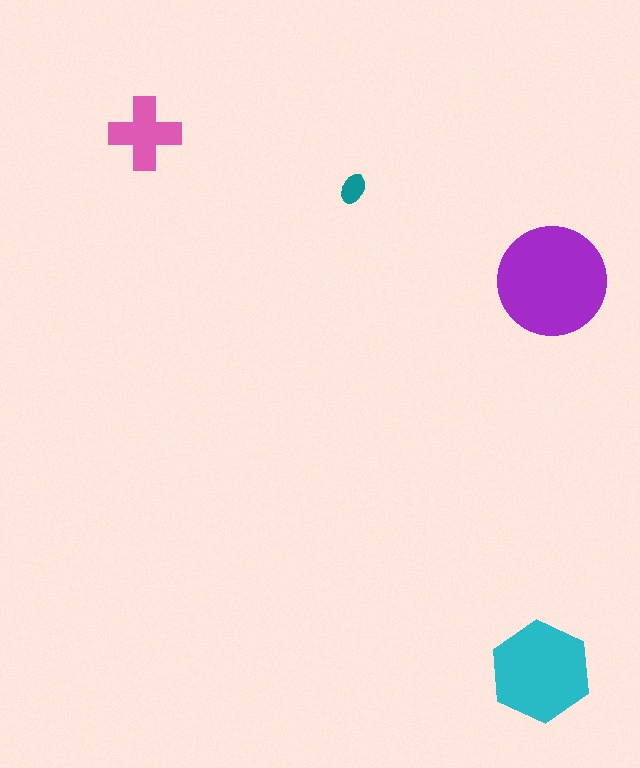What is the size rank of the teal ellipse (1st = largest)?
4th.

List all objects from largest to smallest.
The purple circle, the cyan hexagon, the pink cross, the teal ellipse.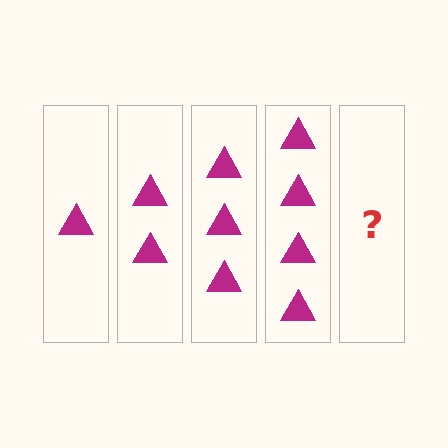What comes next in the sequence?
The next element should be 5 triangles.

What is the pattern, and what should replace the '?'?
The pattern is that each step adds one more triangle. The '?' should be 5 triangles.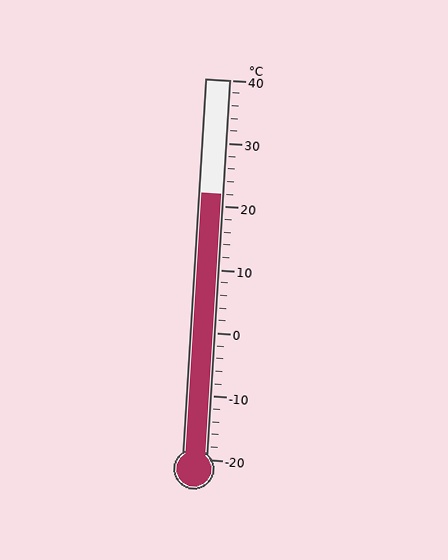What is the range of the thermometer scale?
The thermometer scale ranges from -20°C to 40°C.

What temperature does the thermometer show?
The thermometer shows approximately 22°C.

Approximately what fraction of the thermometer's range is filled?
The thermometer is filled to approximately 70% of its range.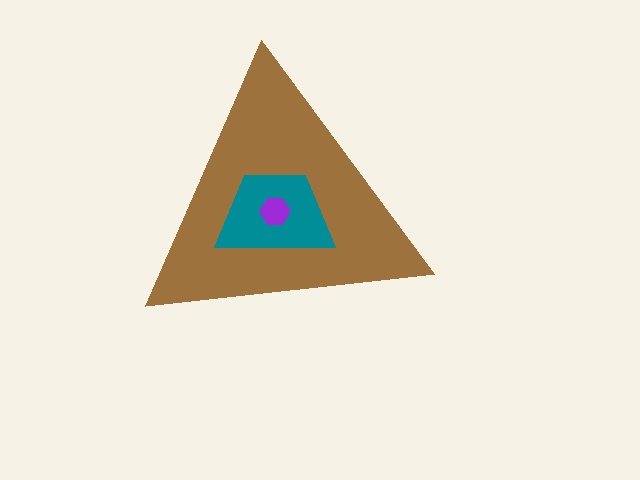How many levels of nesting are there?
3.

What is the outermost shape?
The brown triangle.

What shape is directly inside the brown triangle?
The teal trapezoid.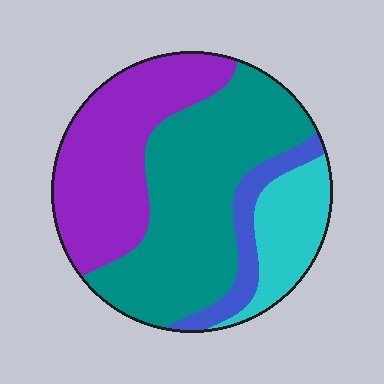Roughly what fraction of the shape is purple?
Purple takes up between a quarter and a half of the shape.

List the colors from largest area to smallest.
From largest to smallest: teal, purple, cyan, blue.